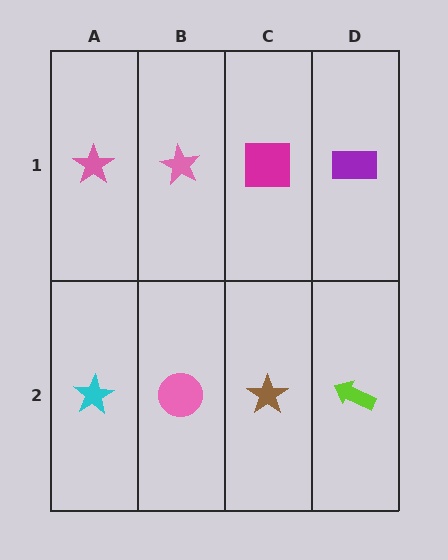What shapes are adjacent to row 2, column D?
A purple rectangle (row 1, column D), a brown star (row 2, column C).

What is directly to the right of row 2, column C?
A lime arrow.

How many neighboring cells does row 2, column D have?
2.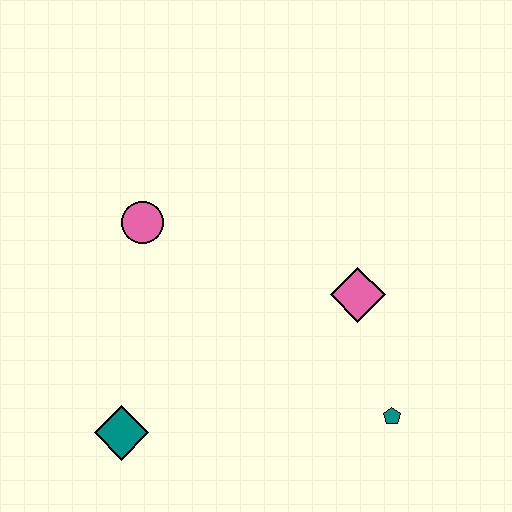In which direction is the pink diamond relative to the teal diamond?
The pink diamond is to the right of the teal diamond.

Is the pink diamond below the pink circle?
Yes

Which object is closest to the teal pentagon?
The pink diamond is closest to the teal pentagon.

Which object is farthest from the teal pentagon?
The pink circle is farthest from the teal pentagon.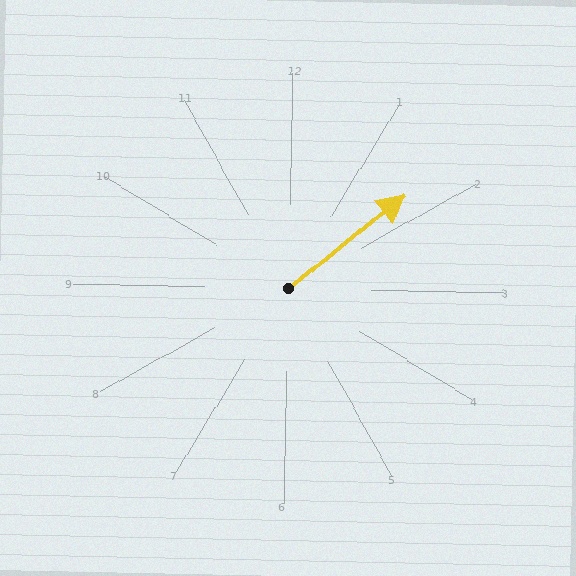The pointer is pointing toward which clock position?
Roughly 2 o'clock.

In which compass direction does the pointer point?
Northeast.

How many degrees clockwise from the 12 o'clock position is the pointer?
Approximately 50 degrees.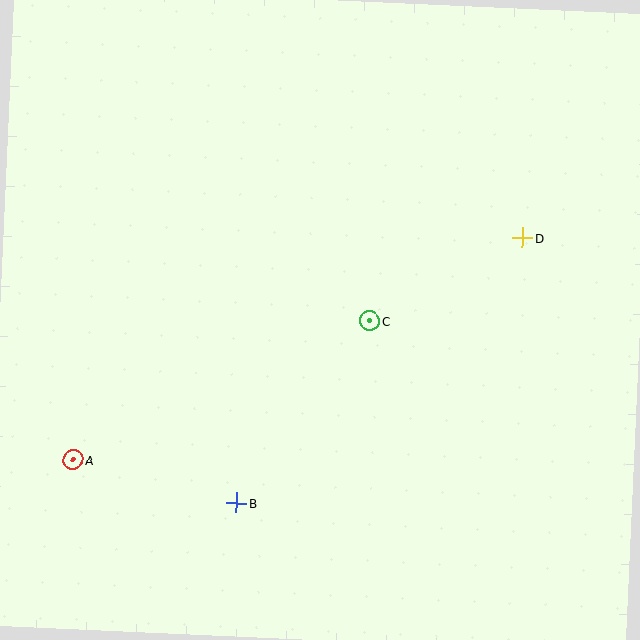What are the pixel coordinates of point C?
Point C is at (370, 321).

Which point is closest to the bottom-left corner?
Point A is closest to the bottom-left corner.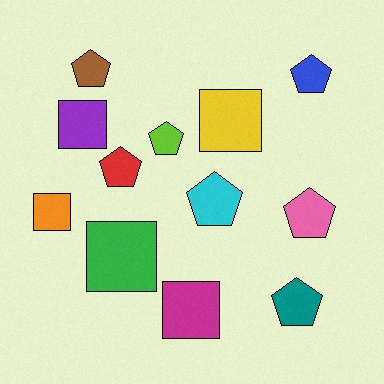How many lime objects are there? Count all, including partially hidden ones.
There is 1 lime object.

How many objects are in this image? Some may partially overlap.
There are 12 objects.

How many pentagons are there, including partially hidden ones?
There are 7 pentagons.